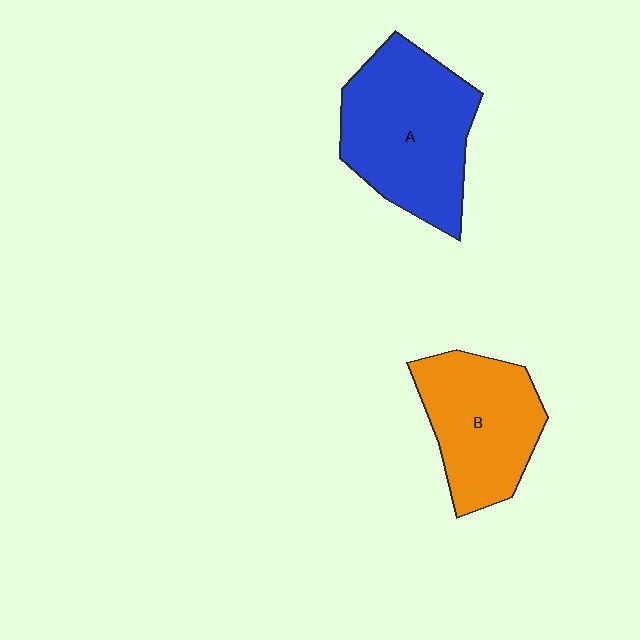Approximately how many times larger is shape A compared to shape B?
Approximately 1.3 times.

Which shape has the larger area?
Shape A (blue).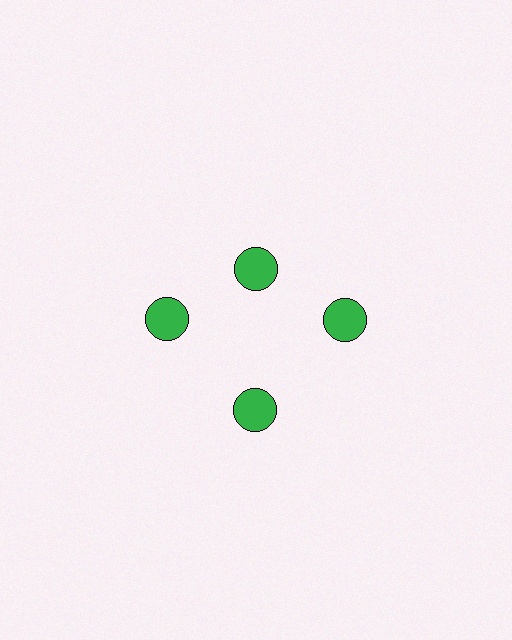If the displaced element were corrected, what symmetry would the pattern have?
It would have 4-fold rotational symmetry — the pattern would map onto itself every 90 degrees.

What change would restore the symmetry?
The symmetry would be restored by moving it outward, back onto the ring so that all 4 circles sit at equal angles and equal distance from the center.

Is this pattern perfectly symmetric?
No. The 4 green circles are arranged in a ring, but one element near the 12 o'clock position is pulled inward toward the center, breaking the 4-fold rotational symmetry.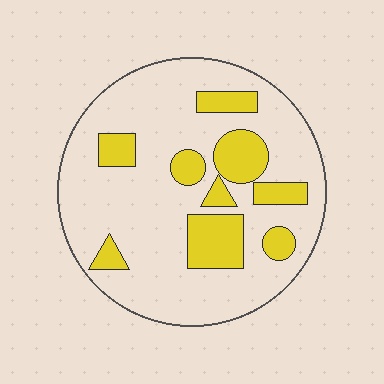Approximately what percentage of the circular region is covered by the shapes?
Approximately 25%.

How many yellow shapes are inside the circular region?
9.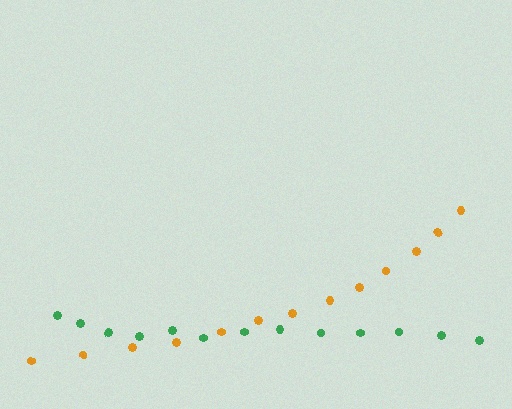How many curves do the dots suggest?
There are 2 distinct paths.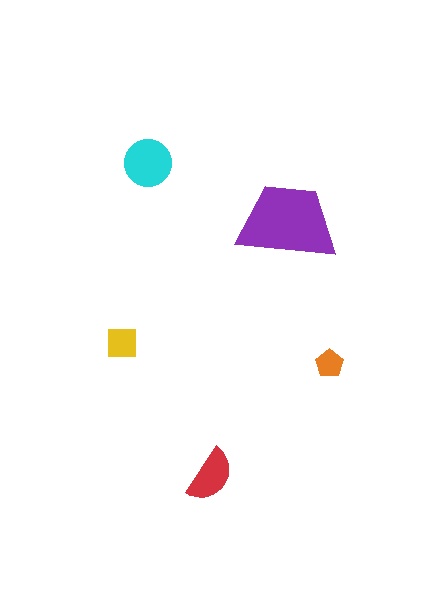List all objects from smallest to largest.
The orange pentagon, the yellow square, the red semicircle, the cyan circle, the purple trapezoid.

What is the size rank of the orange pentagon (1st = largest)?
5th.